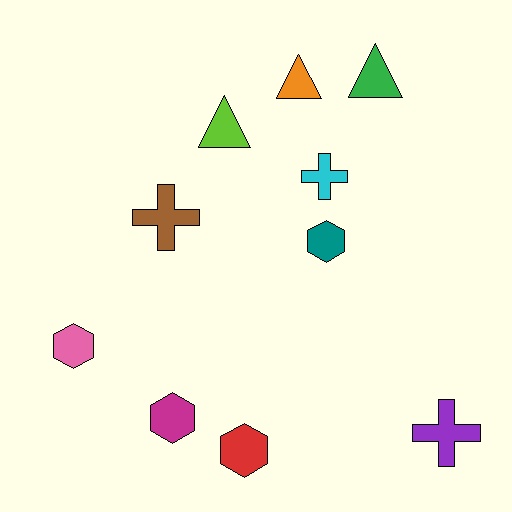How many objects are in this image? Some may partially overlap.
There are 10 objects.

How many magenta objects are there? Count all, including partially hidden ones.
There is 1 magenta object.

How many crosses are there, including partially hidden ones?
There are 3 crosses.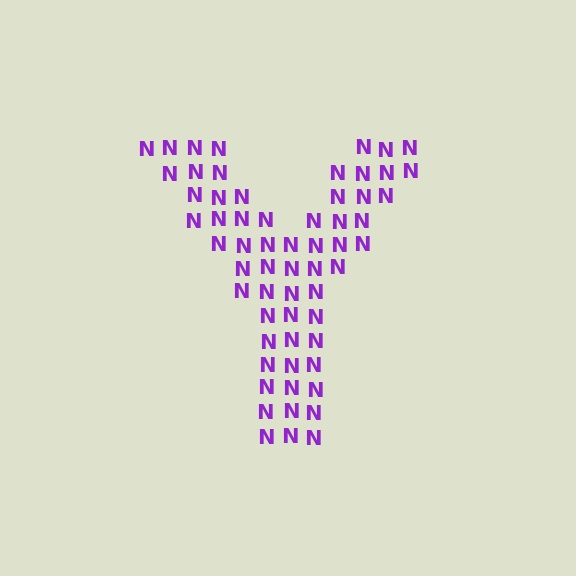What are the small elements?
The small elements are letter N's.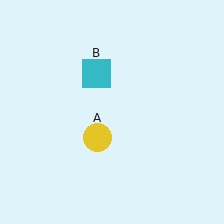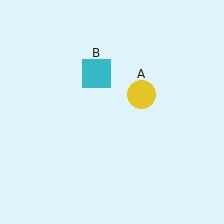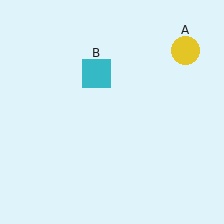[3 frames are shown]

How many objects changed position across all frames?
1 object changed position: yellow circle (object A).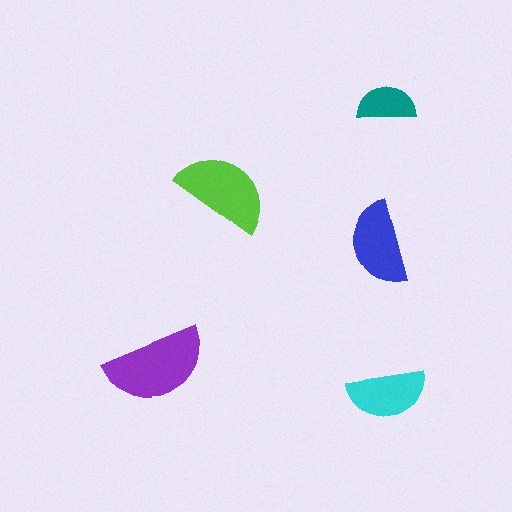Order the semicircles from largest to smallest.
the purple one, the lime one, the blue one, the cyan one, the teal one.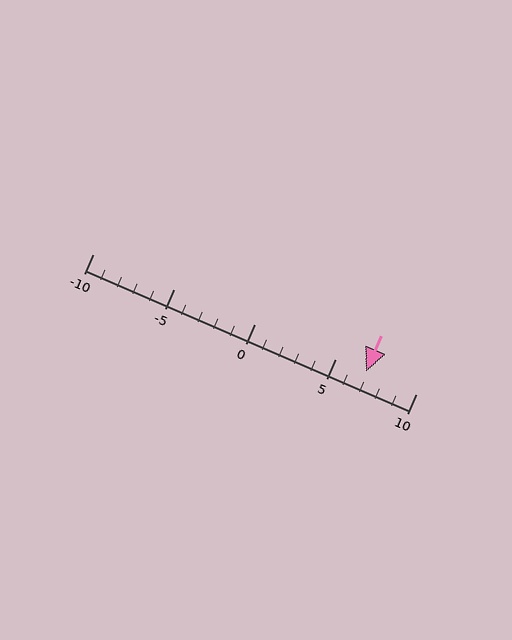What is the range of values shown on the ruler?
The ruler shows values from -10 to 10.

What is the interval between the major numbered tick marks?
The major tick marks are spaced 5 units apart.